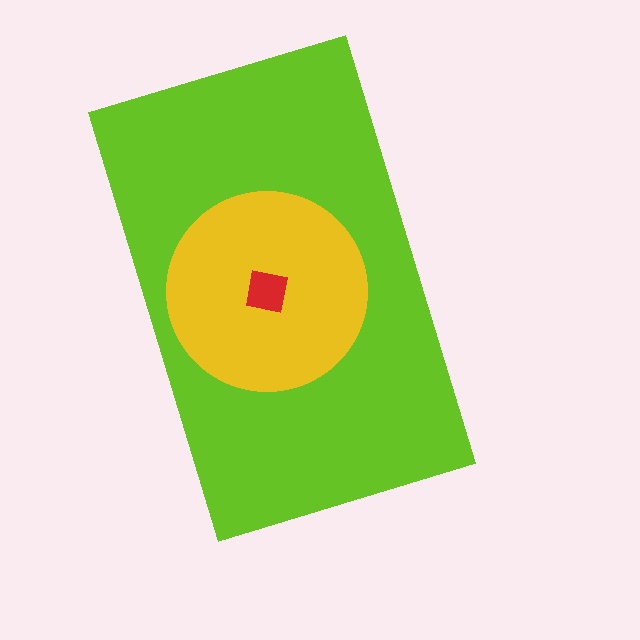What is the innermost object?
The red square.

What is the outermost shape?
The lime rectangle.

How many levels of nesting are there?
3.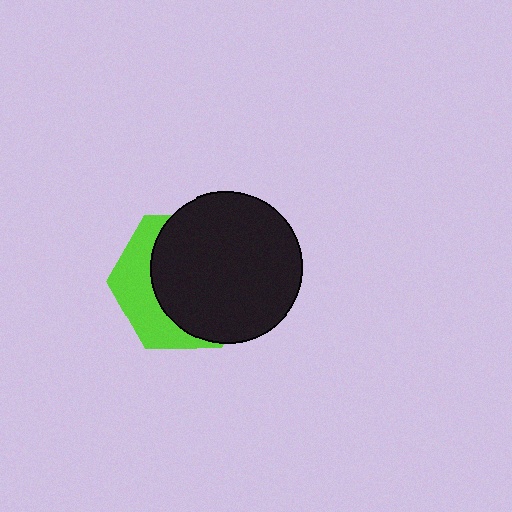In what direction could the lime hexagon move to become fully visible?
The lime hexagon could move left. That would shift it out from behind the black circle entirely.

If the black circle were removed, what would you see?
You would see the complete lime hexagon.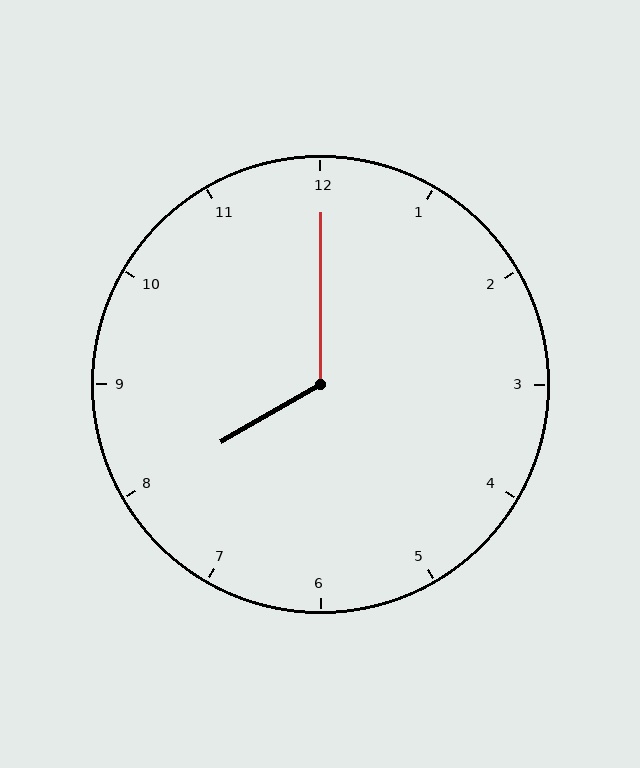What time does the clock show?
8:00.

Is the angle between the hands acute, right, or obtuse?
It is obtuse.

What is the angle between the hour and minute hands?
Approximately 120 degrees.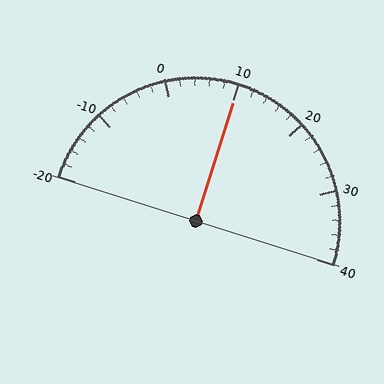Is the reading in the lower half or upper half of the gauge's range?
The reading is in the upper half of the range (-20 to 40).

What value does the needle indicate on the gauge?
The needle indicates approximately 10.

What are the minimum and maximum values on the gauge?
The gauge ranges from -20 to 40.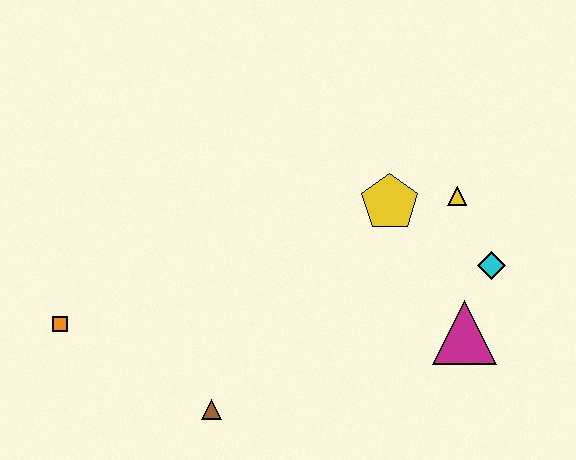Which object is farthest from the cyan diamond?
The orange square is farthest from the cyan diamond.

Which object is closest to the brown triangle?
The orange square is closest to the brown triangle.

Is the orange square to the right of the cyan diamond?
No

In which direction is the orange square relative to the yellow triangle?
The orange square is to the left of the yellow triangle.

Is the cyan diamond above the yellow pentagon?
No